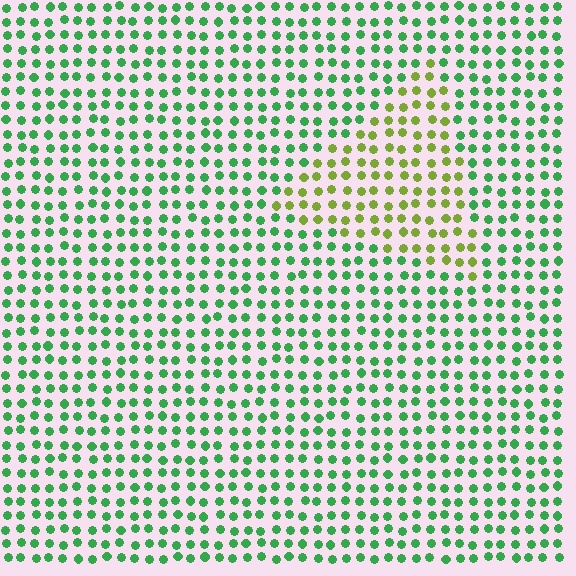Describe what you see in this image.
The image is filled with small green elements in a uniform arrangement. A triangle-shaped region is visible where the elements are tinted to a slightly different hue, forming a subtle color boundary.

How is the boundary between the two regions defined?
The boundary is defined purely by a slight shift in hue (about 49 degrees). Spacing, size, and orientation are identical on both sides.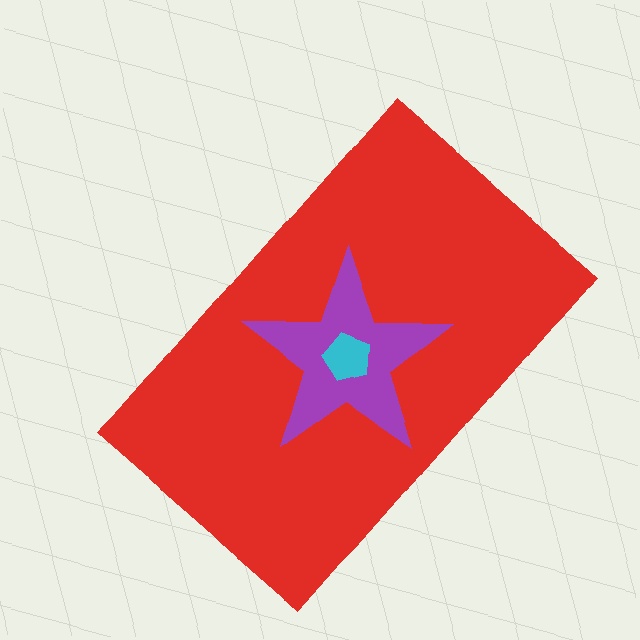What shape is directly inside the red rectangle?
The purple star.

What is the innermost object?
The cyan pentagon.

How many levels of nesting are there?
3.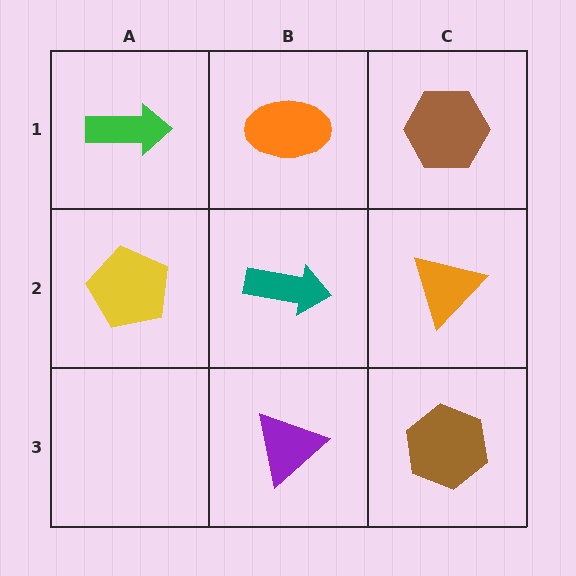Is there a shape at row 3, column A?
No, that cell is empty.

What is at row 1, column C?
A brown hexagon.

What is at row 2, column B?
A teal arrow.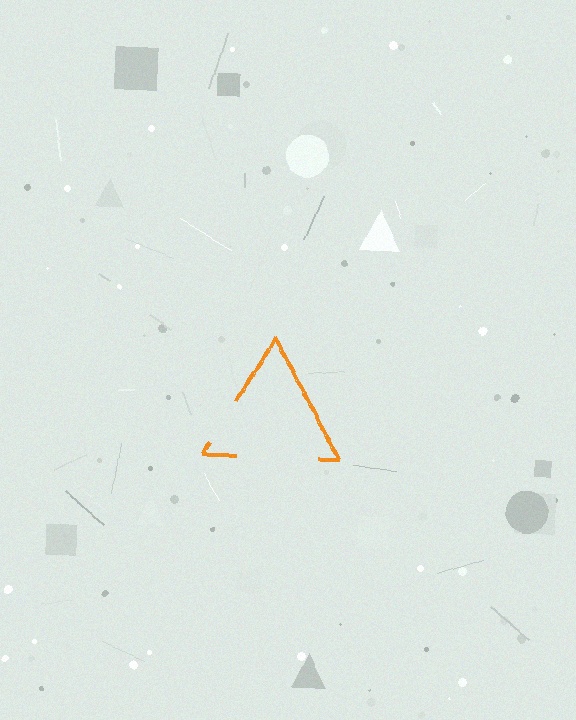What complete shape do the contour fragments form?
The contour fragments form a triangle.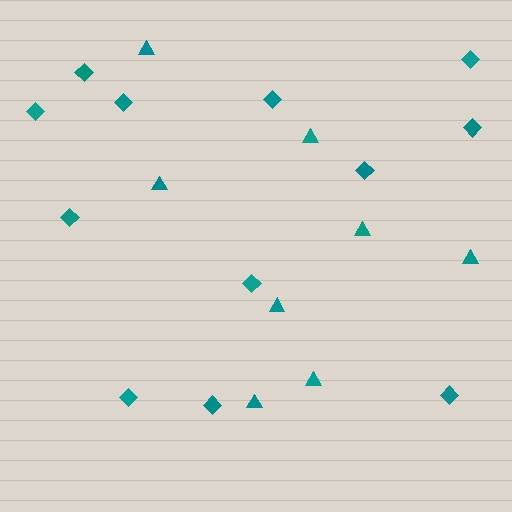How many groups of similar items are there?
There are 2 groups: one group of diamonds (12) and one group of triangles (8).